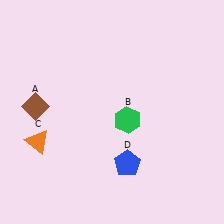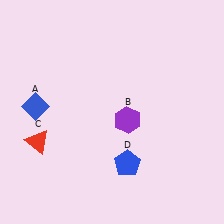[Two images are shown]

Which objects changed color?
A changed from brown to blue. B changed from green to purple. C changed from orange to red.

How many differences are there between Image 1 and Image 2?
There are 3 differences between the two images.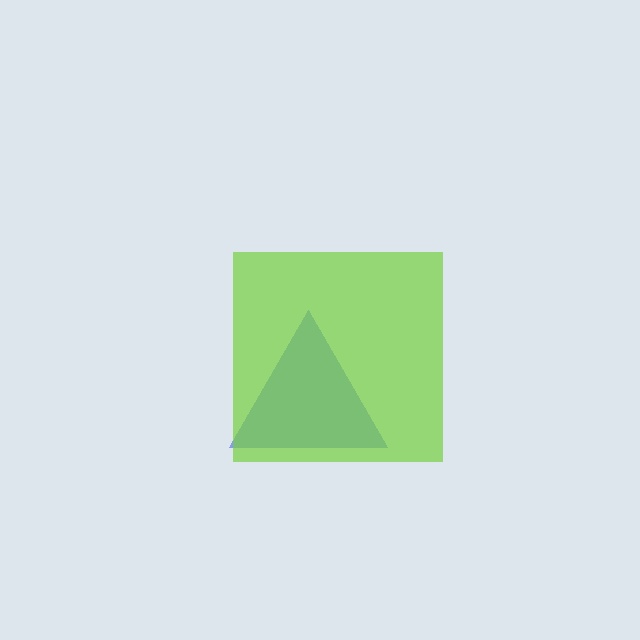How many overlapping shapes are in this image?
There are 2 overlapping shapes in the image.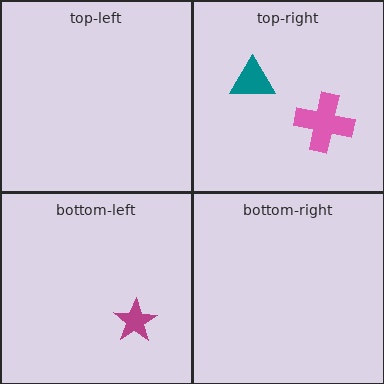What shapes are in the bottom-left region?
The magenta star.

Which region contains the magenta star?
The bottom-left region.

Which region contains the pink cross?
The top-right region.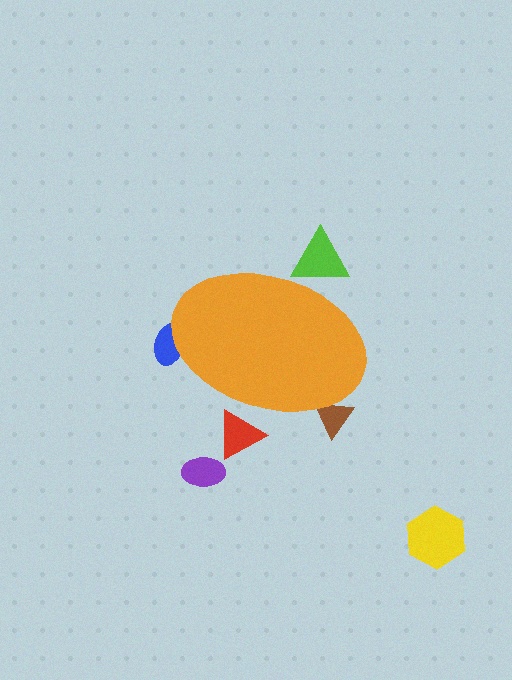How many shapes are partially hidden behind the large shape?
4 shapes are partially hidden.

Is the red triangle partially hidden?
Yes, the red triangle is partially hidden behind the orange ellipse.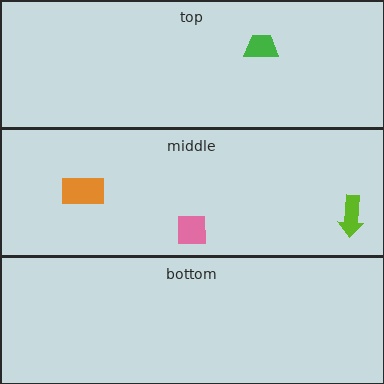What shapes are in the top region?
The green trapezoid.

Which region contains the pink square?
The middle region.